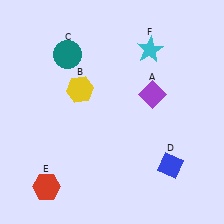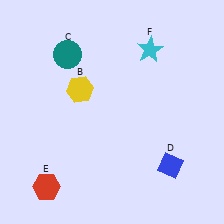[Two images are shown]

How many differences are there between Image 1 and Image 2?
There is 1 difference between the two images.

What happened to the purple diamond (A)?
The purple diamond (A) was removed in Image 2. It was in the top-right area of Image 1.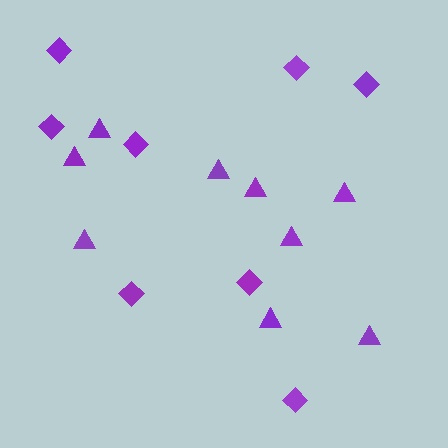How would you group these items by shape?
There are 2 groups: one group of triangles (9) and one group of diamonds (8).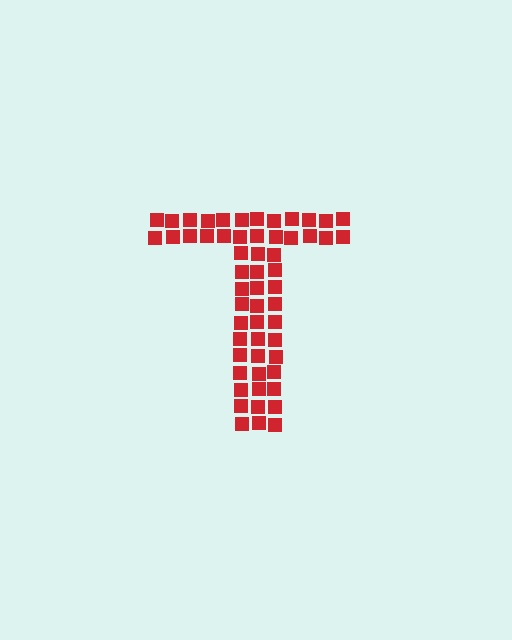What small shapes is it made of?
It is made of small squares.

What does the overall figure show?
The overall figure shows the letter T.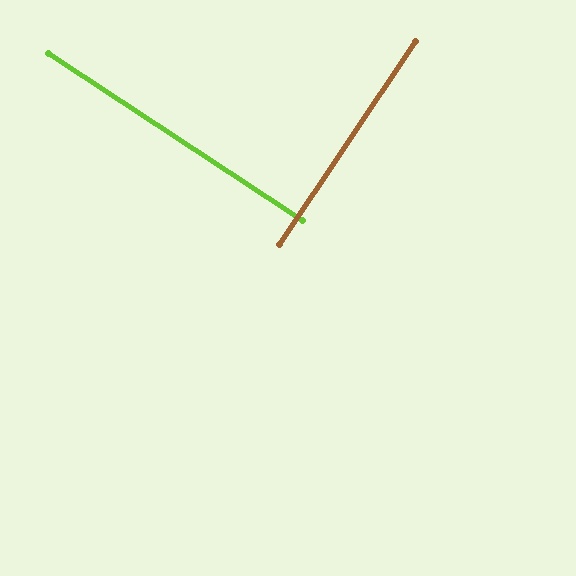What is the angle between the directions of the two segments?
Approximately 90 degrees.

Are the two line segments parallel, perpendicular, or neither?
Perpendicular — they meet at approximately 90°.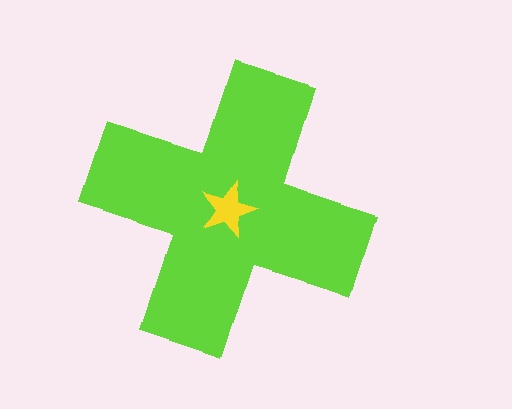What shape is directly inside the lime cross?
The yellow star.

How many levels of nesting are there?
2.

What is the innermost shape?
The yellow star.